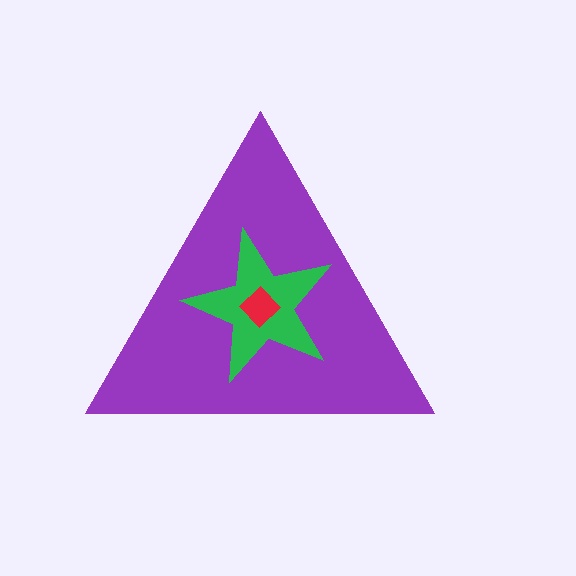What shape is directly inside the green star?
The red diamond.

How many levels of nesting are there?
3.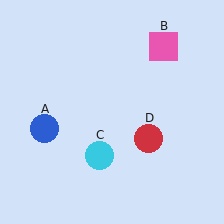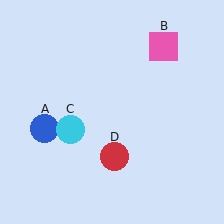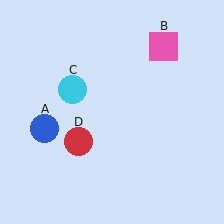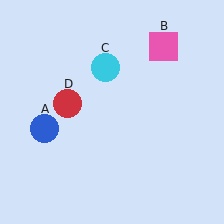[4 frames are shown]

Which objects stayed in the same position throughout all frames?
Blue circle (object A) and pink square (object B) remained stationary.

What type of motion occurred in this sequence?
The cyan circle (object C), red circle (object D) rotated clockwise around the center of the scene.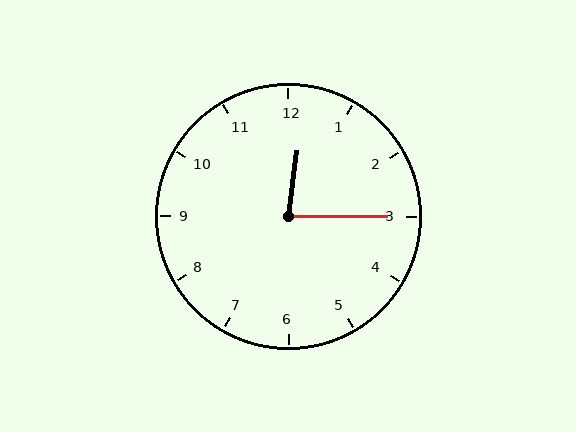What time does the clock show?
12:15.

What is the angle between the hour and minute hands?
Approximately 82 degrees.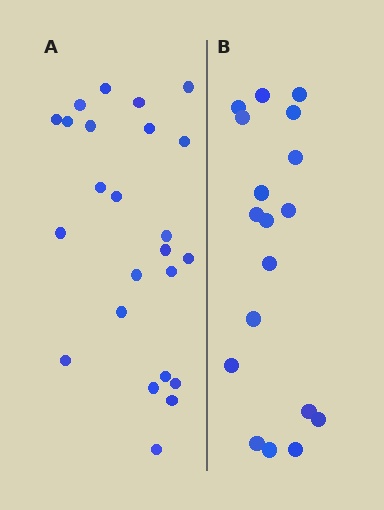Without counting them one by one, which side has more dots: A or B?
Region A (the left region) has more dots.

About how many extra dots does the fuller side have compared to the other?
Region A has about 6 more dots than region B.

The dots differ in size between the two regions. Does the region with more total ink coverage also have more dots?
No. Region B has more total ink coverage because its dots are larger, but region A actually contains more individual dots. Total area can be misleading — the number of items is what matters here.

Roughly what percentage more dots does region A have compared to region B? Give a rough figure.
About 35% more.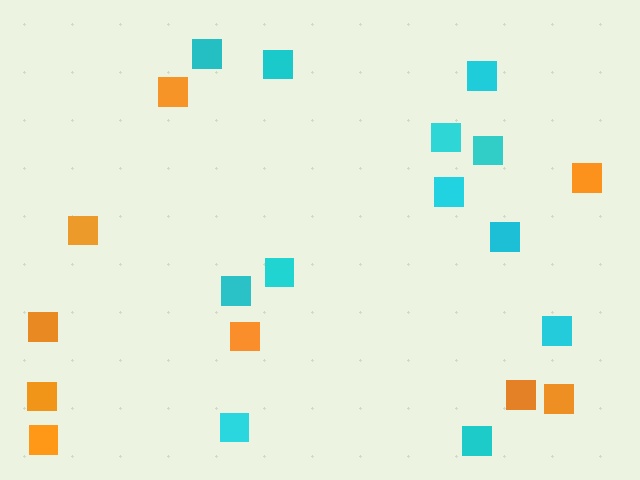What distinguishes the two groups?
There are 2 groups: one group of orange squares (9) and one group of cyan squares (12).